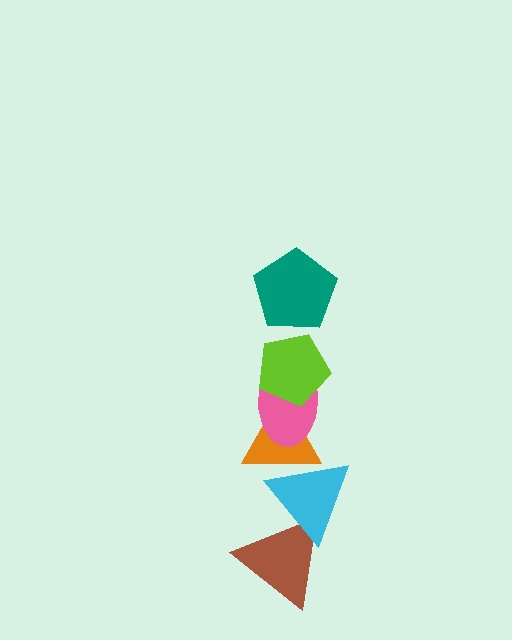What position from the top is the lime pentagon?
The lime pentagon is 2nd from the top.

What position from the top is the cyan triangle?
The cyan triangle is 5th from the top.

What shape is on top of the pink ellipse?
The lime pentagon is on top of the pink ellipse.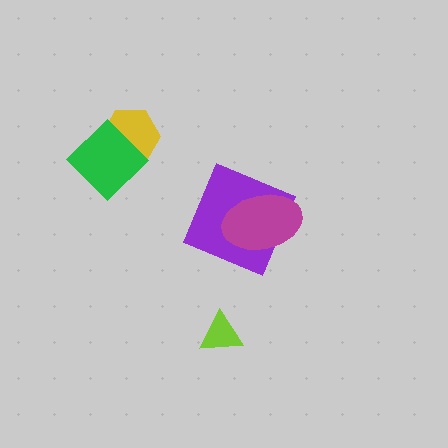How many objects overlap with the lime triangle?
0 objects overlap with the lime triangle.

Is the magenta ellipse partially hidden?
No, no other shape covers it.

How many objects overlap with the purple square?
1 object overlaps with the purple square.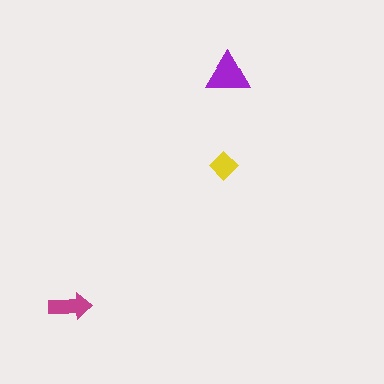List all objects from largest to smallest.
The purple triangle, the magenta arrow, the yellow diamond.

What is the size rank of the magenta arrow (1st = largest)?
2nd.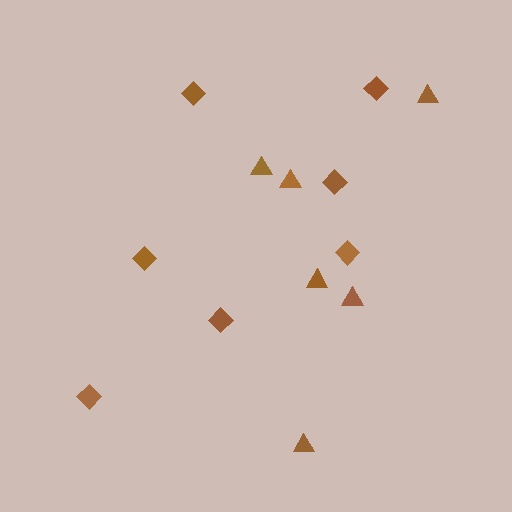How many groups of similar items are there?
There are 2 groups: one group of diamonds (7) and one group of triangles (6).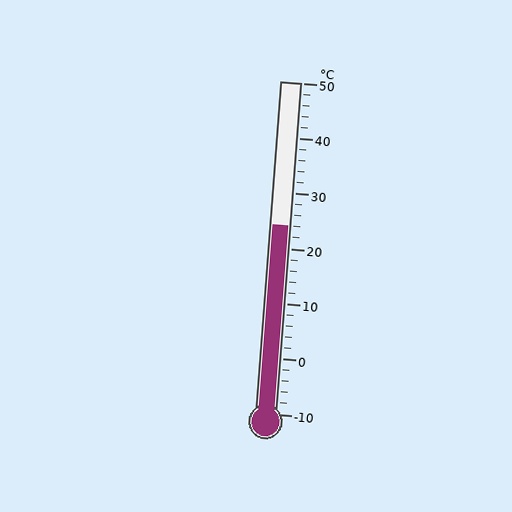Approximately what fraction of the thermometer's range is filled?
The thermometer is filled to approximately 55% of its range.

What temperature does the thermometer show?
The thermometer shows approximately 24°C.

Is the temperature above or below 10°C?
The temperature is above 10°C.